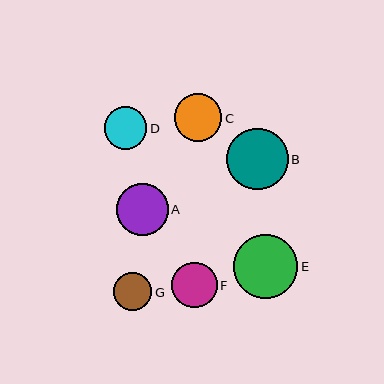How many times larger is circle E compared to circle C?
Circle E is approximately 1.3 times the size of circle C.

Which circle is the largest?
Circle E is the largest with a size of approximately 64 pixels.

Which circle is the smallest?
Circle G is the smallest with a size of approximately 38 pixels.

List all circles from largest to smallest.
From largest to smallest: E, B, A, C, F, D, G.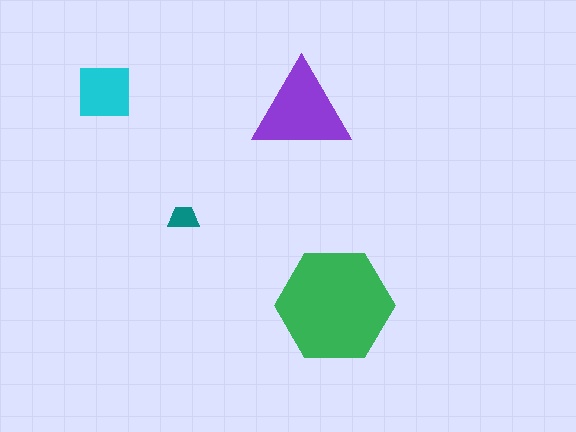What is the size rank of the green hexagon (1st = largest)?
1st.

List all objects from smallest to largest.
The teal trapezoid, the cyan square, the purple triangle, the green hexagon.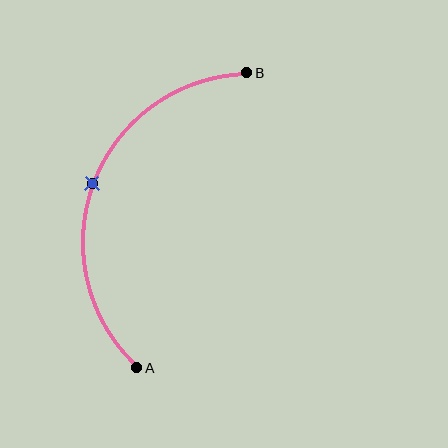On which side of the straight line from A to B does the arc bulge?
The arc bulges to the left of the straight line connecting A and B.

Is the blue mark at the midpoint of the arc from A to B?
Yes. The blue mark lies on the arc at equal arc-length from both A and B — it is the arc midpoint.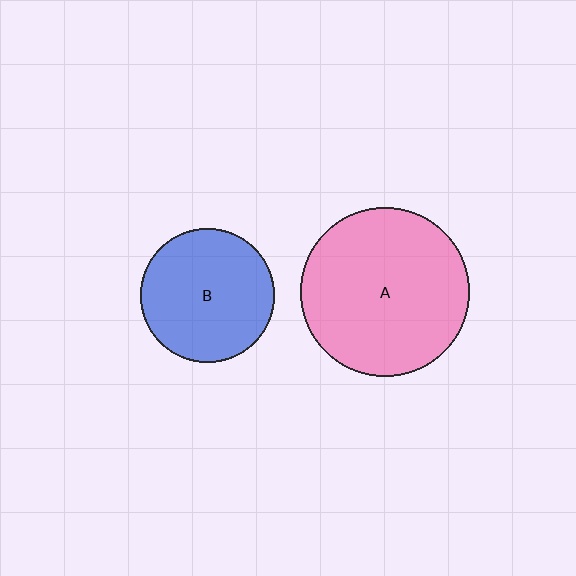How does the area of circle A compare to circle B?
Approximately 1.6 times.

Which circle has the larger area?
Circle A (pink).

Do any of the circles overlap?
No, none of the circles overlap.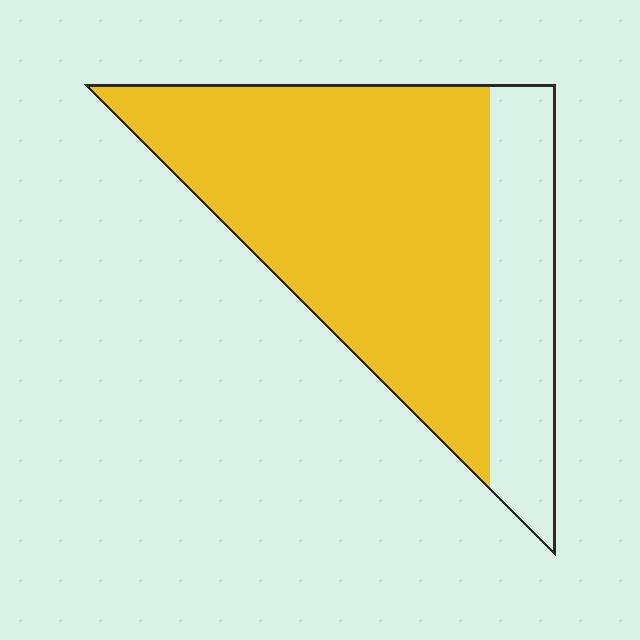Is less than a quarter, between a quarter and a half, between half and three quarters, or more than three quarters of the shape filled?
Between half and three quarters.